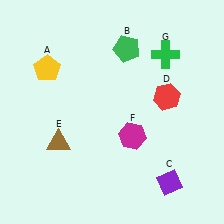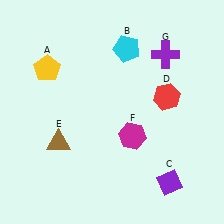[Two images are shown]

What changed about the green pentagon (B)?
In Image 1, B is green. In Image 2, it changed to cyan.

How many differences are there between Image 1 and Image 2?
There are 2 differences between the two images.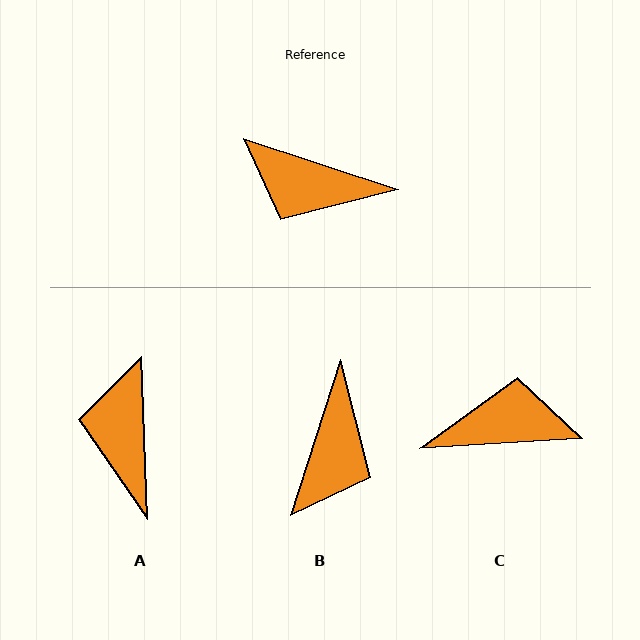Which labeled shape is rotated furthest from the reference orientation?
C, about 158 degrees away.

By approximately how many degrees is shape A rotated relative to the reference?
Approximately 70 degrees clockwise.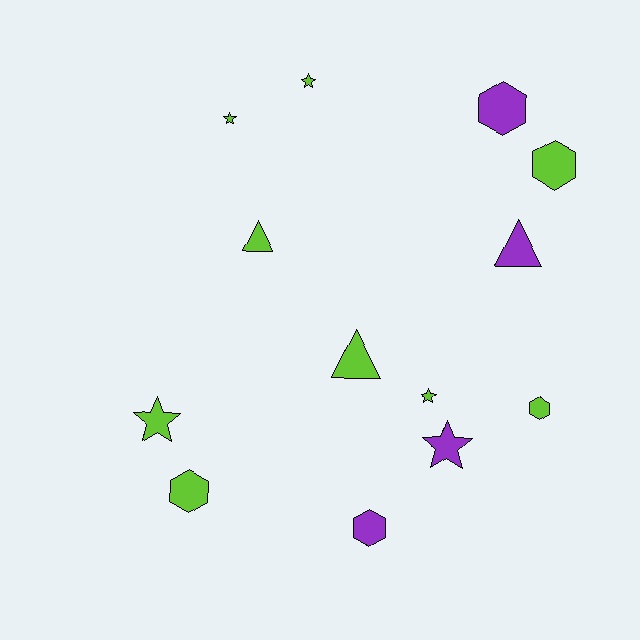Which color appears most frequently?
Lime, with 9 objects.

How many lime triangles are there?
There are 2 lime triangles.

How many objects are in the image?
There are 13 objects.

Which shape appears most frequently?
Hexagon, with 5 objects.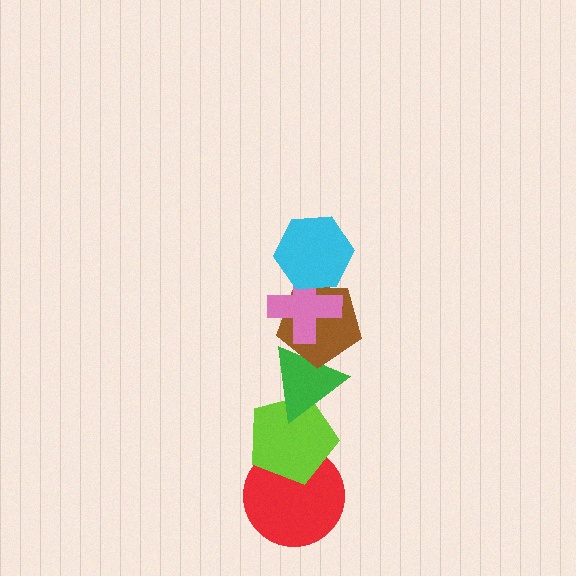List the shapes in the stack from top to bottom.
From top to bottom: the cyan hexagon, the pink cross, the brown pentagon, the green triangle, the lime pentagon, the red circle.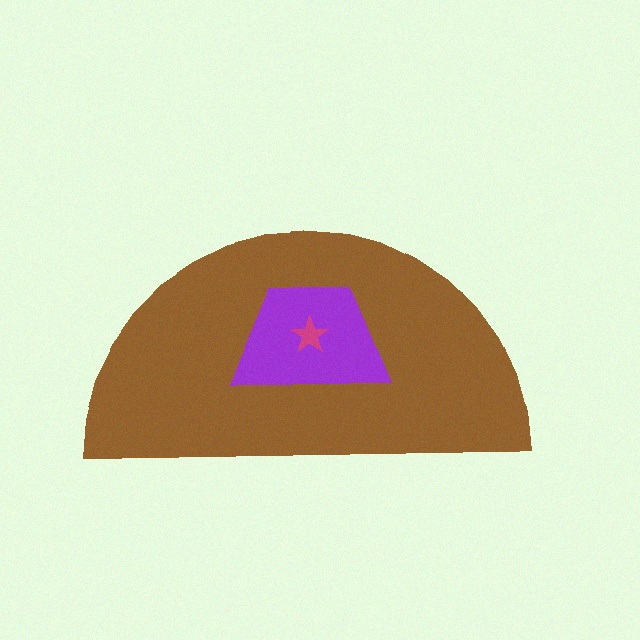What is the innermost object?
The magenta star.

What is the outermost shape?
The brown semicircle.